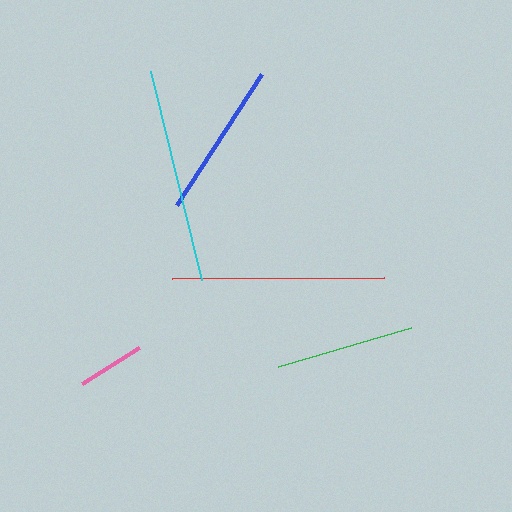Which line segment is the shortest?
The pink line is the shortest at approximately 67 pixels.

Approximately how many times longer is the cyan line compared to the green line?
The cyan line is approximately 1.6 times the length of the green line.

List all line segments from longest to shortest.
From longest to shortest: cyan, red, blue, green, pink.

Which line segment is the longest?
The cyan line is the longest at approximately 215 pixels.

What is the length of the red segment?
The red segment is approximately 212 pixels long.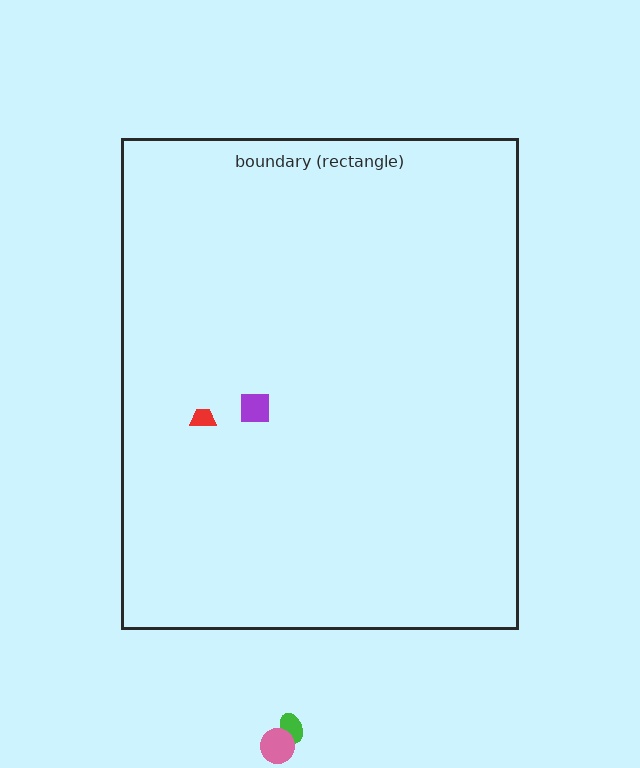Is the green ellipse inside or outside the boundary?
Outside.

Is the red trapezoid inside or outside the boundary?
Inside.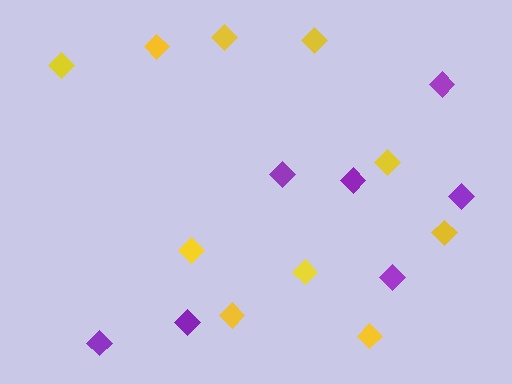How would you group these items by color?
There are 2 groups: one group of purple diamonds (7) and one group of yellow diamonds (10).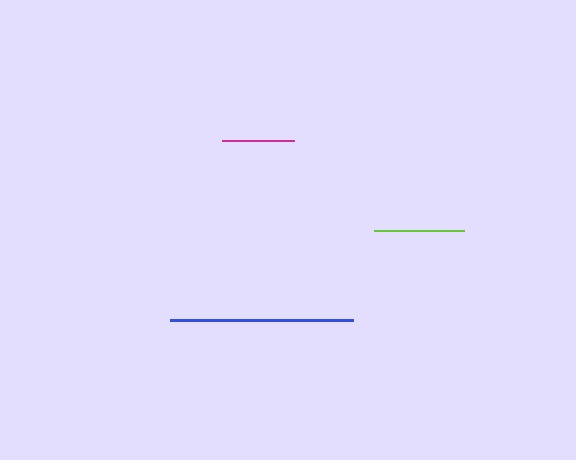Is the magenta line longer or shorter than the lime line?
The lime line is longer than the magenta line.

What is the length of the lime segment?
The lime segment is approximately 90 pixels long.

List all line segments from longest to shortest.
From longest to shortest: blue, lime, magenta.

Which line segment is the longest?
The blue line is the longest at approximately 183 pixels.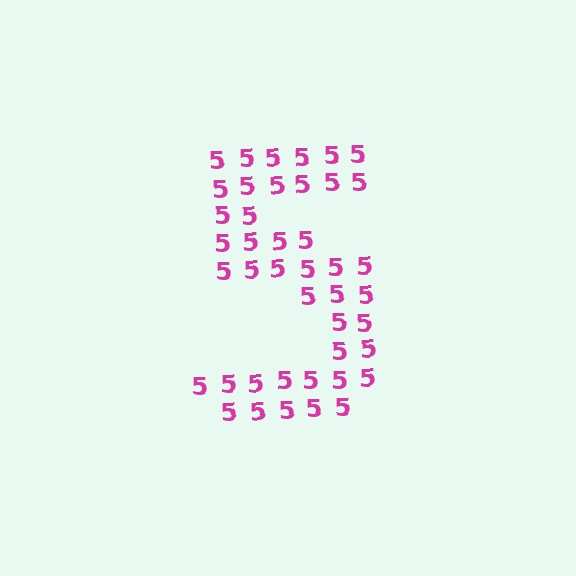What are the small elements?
The small elements are digit 5's.